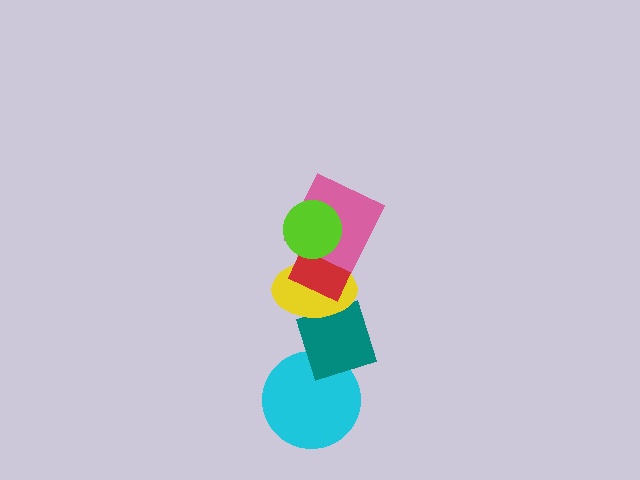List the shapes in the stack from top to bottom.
From top to bottom: the lime circle, the pink square, the red diamond, the yellow ellipse, the teal diamond, the cyan circle.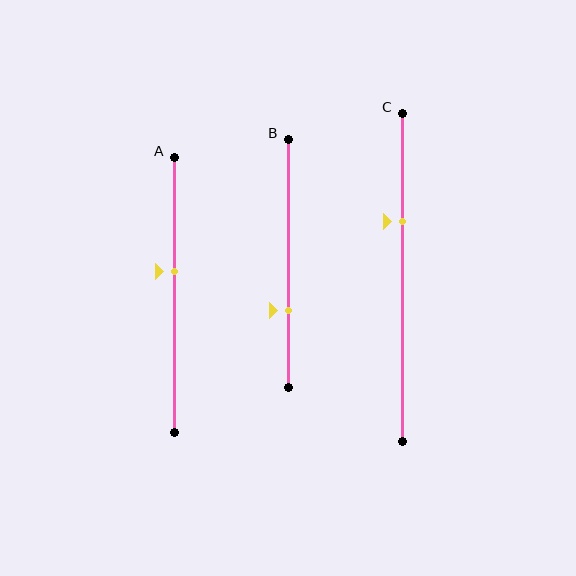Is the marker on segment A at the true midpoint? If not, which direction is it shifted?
No, the marker on segment A is shifted upward by about 9% of the segment length.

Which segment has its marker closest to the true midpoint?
Segment A has its marker closest to the true midpoint.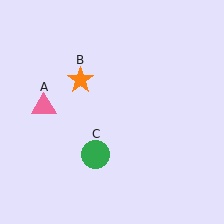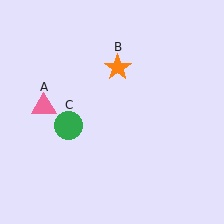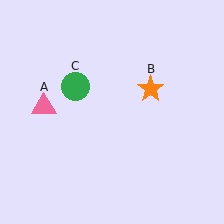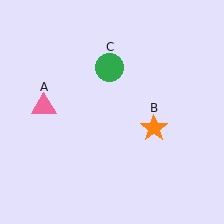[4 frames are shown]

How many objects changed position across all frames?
2 objects changed position: orange star (object B), green circle (object C).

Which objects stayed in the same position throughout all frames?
Pink triangle (object A) remained stationary.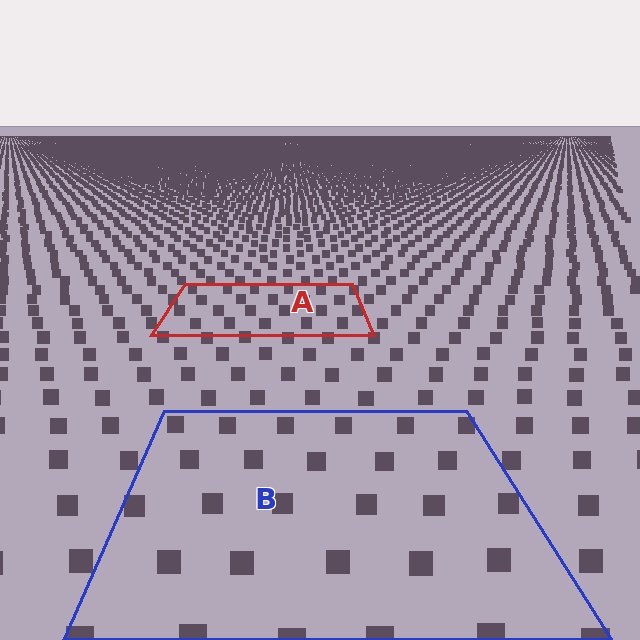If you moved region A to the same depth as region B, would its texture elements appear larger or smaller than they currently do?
They would appear larger. At a closer depth, the same texture elements are projected at a bigger on-screen size.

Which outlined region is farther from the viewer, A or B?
Region A is farther from the viewer — the texture elements inside it appear smaller and more densely packed.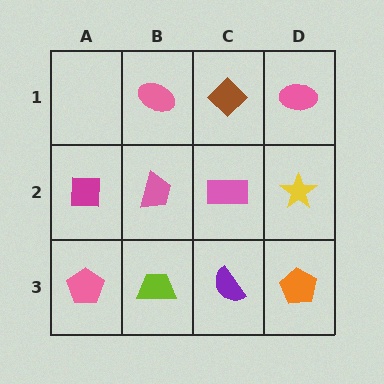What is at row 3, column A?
A pink pentagon.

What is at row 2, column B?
A pink trapezoid.